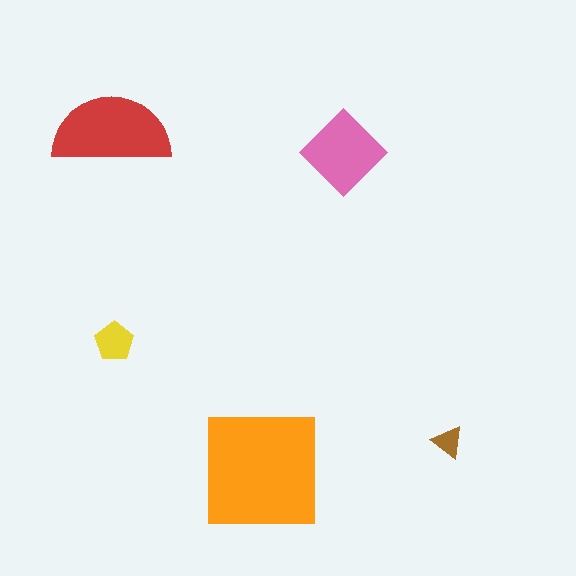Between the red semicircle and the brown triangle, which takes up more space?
The red semicircle.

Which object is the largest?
The orange square.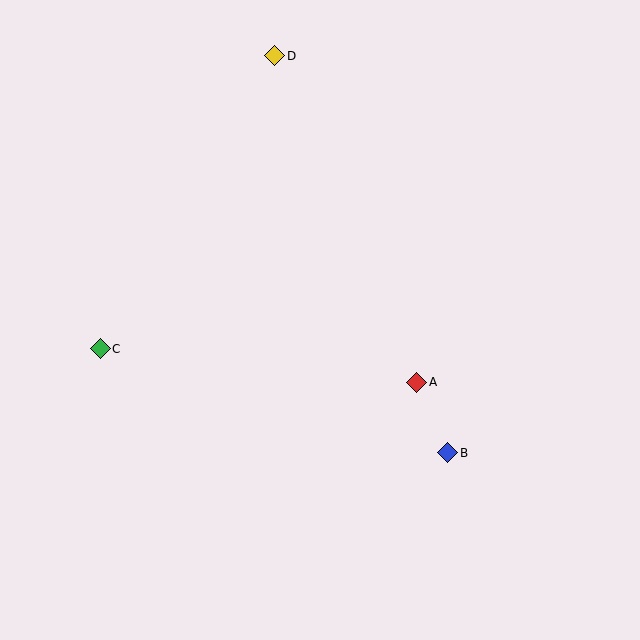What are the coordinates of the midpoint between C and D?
The midpoint between C and D is at (187, 202).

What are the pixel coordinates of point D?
Point D is at (275, 56).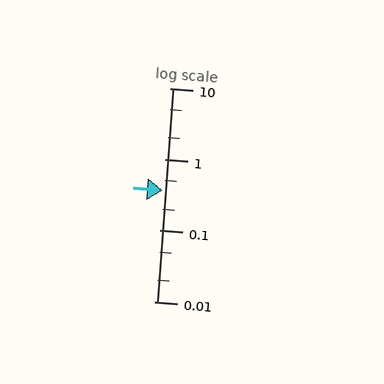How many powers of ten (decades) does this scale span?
The scale spans 3 decades, from 0.01 to 10.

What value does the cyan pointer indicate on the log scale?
The pointer indicates approximately 0.37.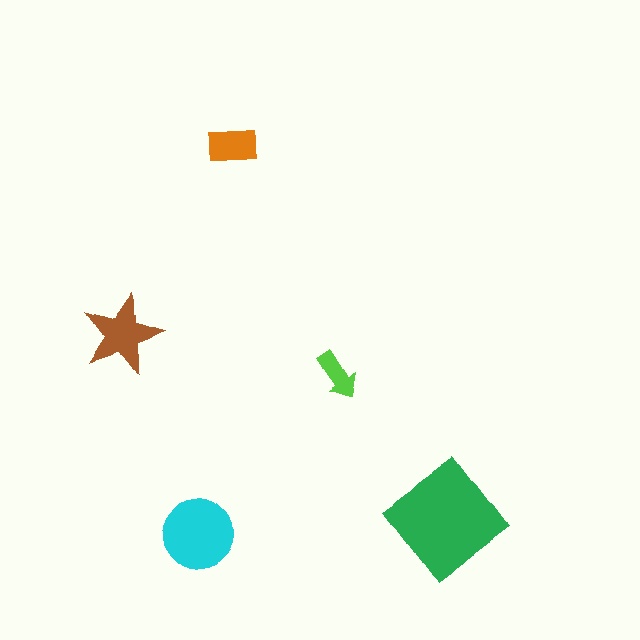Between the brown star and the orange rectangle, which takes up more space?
The brown star.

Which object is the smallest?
The lime arrow.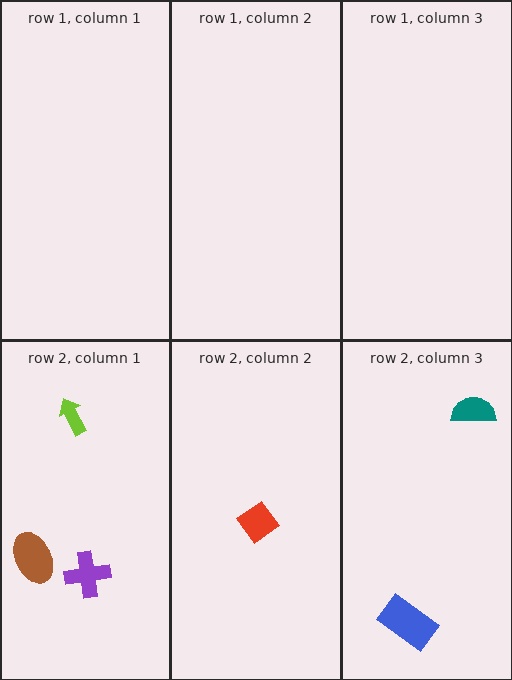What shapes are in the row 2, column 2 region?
The red diamond.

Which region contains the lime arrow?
The row 2, column 1 region.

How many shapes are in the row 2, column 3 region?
2.